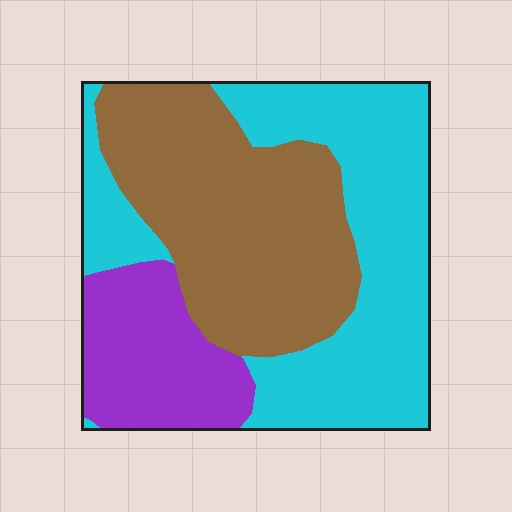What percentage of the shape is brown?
Brown covers about 40% of the shape.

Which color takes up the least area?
Purple, at roughly 20%.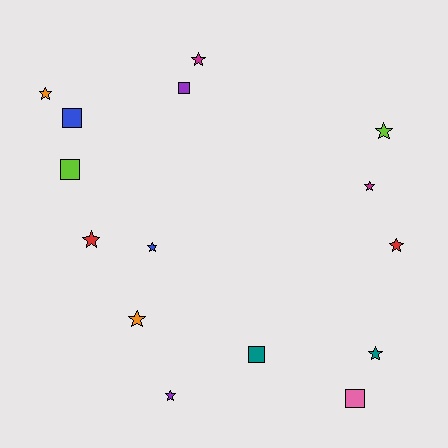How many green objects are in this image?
There are no green objects.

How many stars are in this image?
There are 10 stars.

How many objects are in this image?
There are 15 objects.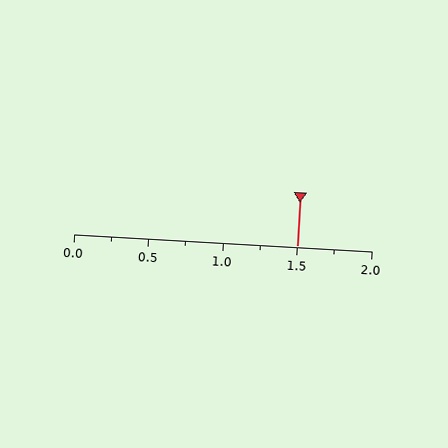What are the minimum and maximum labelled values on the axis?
The axis runs from 0.0 to 2.0.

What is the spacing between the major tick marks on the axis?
The major ticks are spaced 0.5 apart.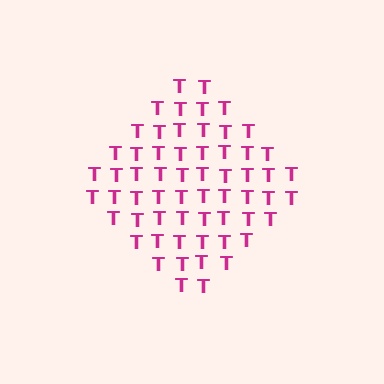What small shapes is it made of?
It is made of small letter T's.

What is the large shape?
The large shape is a diamond.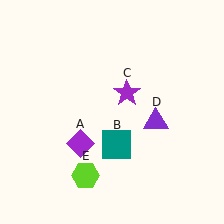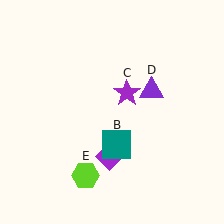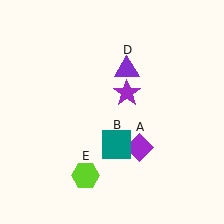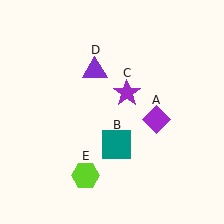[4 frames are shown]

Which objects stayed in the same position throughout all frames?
Teal square (object B) and purple star (object C) and lime hexagon (object E) remained stationary.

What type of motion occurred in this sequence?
The purple diamond (object A), purple triangle (object D) rotated counterclockwise around the center of the scene.